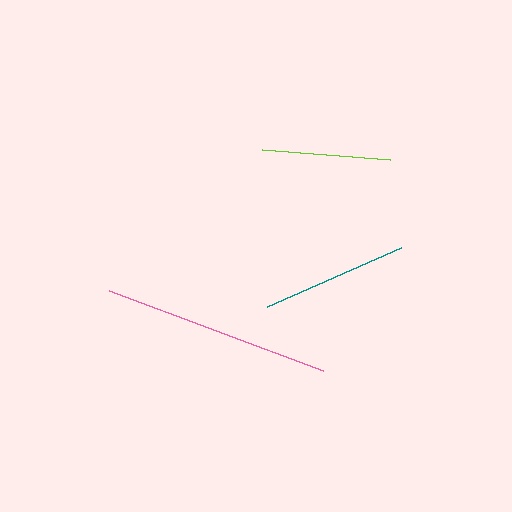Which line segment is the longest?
The pink line is the longest at approximately 229 pixels.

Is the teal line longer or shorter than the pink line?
The pink line is longer than the teal line.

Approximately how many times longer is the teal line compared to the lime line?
The teal line is approximately 1.1 times the length of the lime line.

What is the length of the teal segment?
The teal segment is approximately 146 pixels long.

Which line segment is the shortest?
The lime line is the shortest at approximately 129 pixels.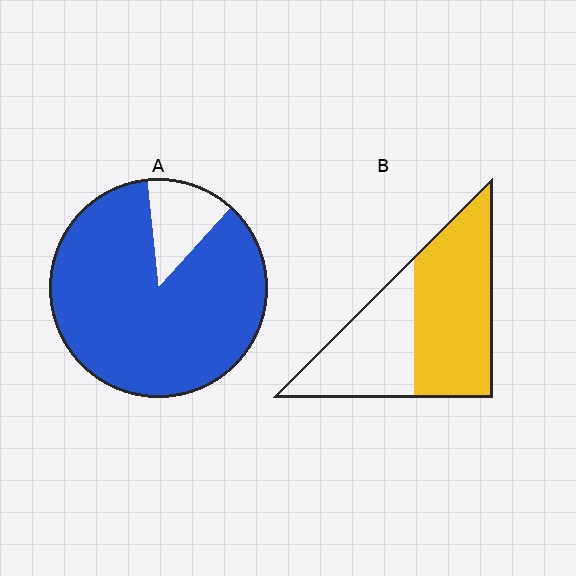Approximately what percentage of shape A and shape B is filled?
A is approximately 85% and B is approximately 60%.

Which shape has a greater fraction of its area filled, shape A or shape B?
Shape A.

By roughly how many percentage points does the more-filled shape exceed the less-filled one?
By roughly 30 percentage points (A over B).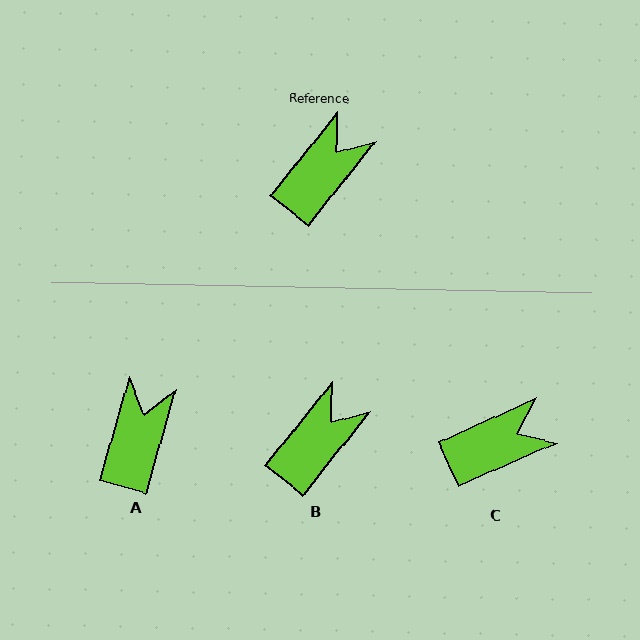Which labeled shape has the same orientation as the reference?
B.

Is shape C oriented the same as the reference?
No, it is off by about 27 degrees.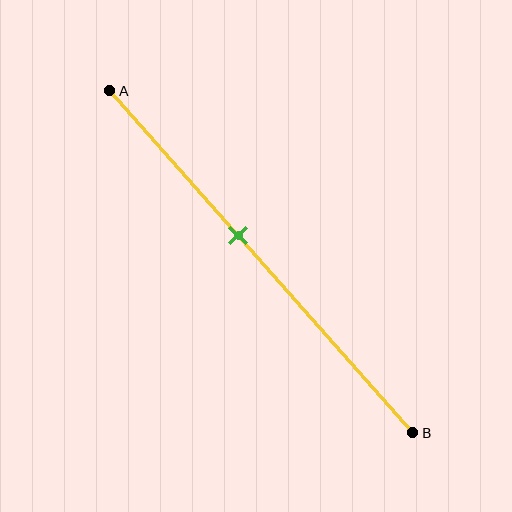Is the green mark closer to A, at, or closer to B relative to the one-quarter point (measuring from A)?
The green mark is closer to point B than the one-quarter point of segment AB.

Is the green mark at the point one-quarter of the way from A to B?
No, the mark is at about 40% from A, not at the 25% one-quarter point.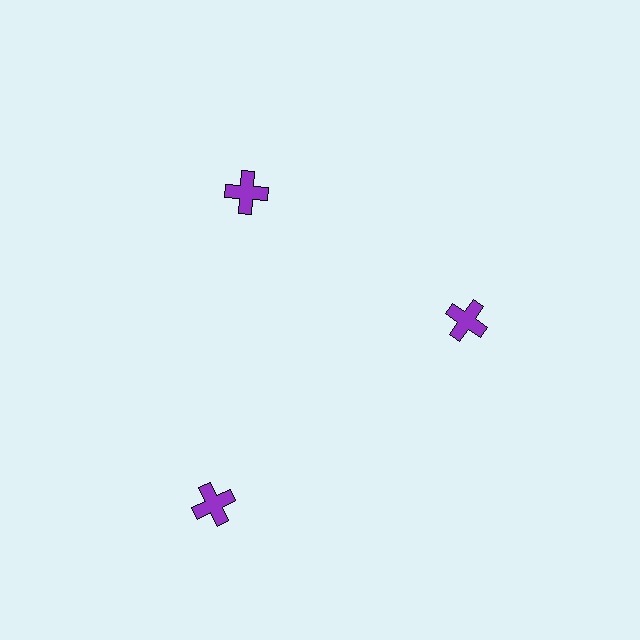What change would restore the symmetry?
The symmetry would be restored by moving it inward, back onto the ring so that all 3 crosses sit at equal angles and equal distance from the center.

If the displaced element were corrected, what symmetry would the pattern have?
It would have 3-fold rotational symmetry — the pattern would map onto itself every 120 degrees.